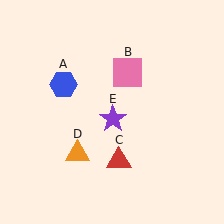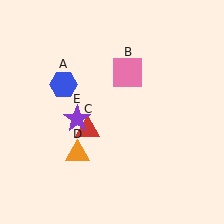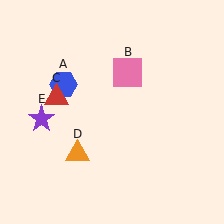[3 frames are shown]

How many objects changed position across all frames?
2 objects changed position: red triangle (object C), purple star (object E).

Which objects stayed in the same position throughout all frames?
Blue hexagon (object A) and pink square (object B) and orange triangle (object D) remained stationary.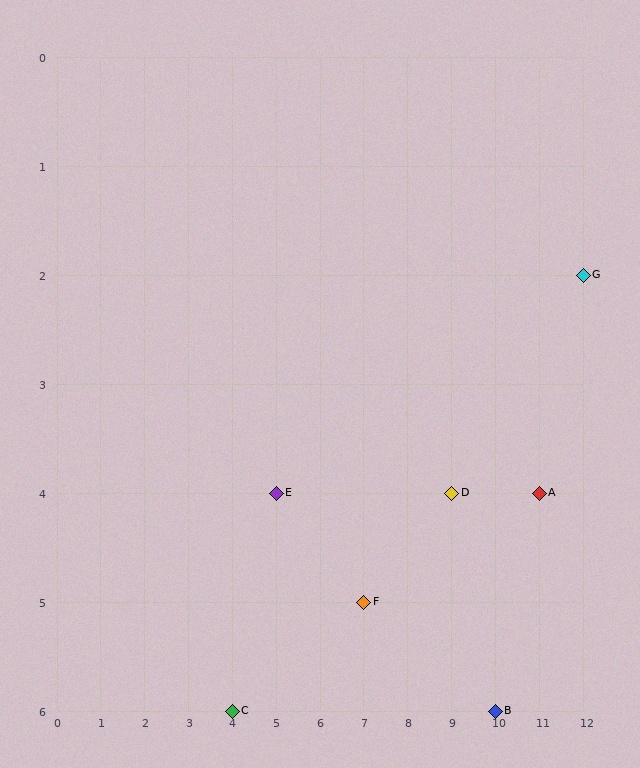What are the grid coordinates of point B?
Point B is at grid coordinates (10, 6).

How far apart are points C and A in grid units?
Points C and A are 7 columns and 2 rows apart (about 7.3 grid units diagonally).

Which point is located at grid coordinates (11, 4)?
Point A is at (11, 4).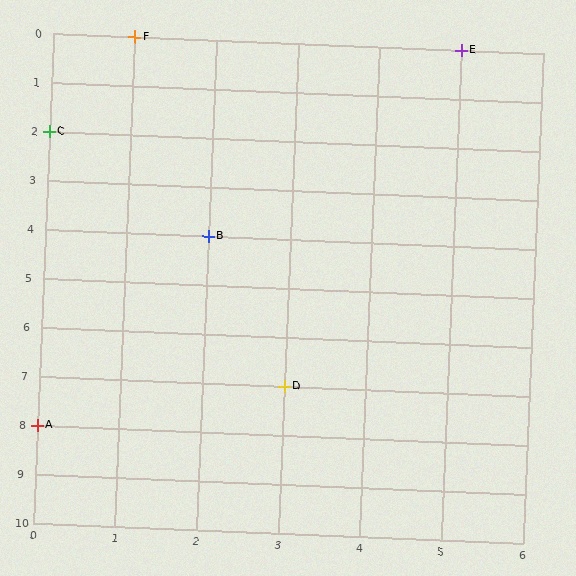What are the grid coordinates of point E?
Point E is at grid coordinates (5, 0).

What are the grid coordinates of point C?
Point C is at grid coordinates (0, 2).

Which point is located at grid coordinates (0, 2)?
Point C is at (0, 2).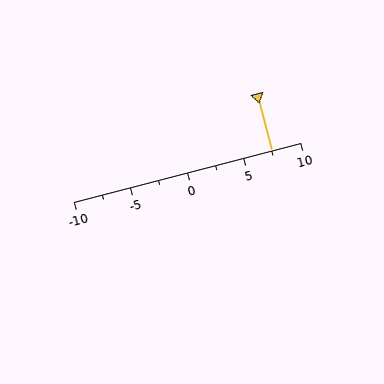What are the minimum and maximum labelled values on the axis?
The axis runs from -10 to 10.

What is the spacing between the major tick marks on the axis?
The major ticks are spaced 5 apart.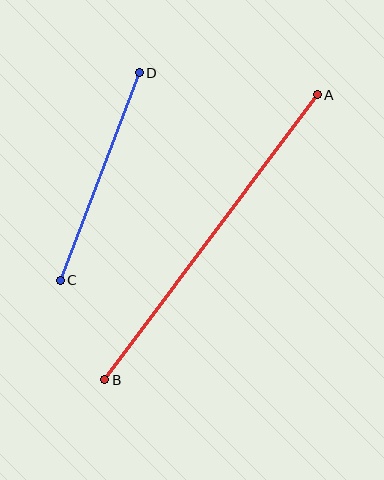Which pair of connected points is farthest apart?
Points A and B are farthest apart.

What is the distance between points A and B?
The distance is approximately 355 pixels.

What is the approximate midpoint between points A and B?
The midpoint is at approximately (211, 237) pixels.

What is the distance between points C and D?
The distance is approximately 222 pixels.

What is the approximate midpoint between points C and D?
The midpoint is at approximately (100, 177) pixels.